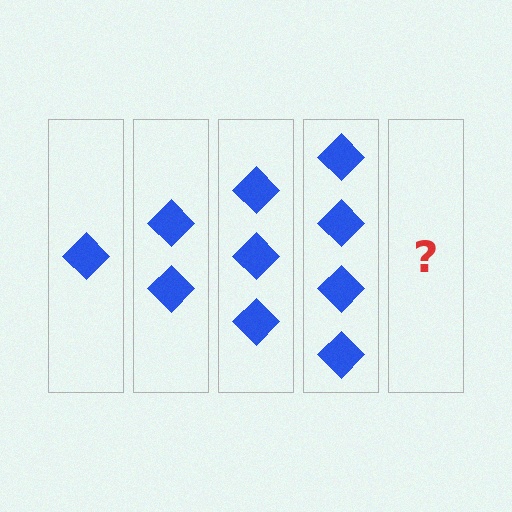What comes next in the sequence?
The next element should be 5 diamonds.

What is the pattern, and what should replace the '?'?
The pattern is that each step adds one more diamond. The '?' should be 5 diamonds.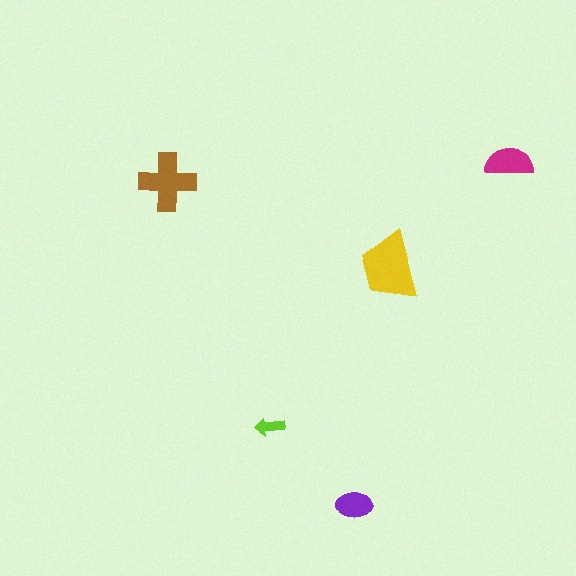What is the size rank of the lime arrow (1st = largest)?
5th.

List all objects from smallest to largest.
The lime arrow, the purple ellipse, the magenta semicircle, the brown cross, the yellow trapezoid.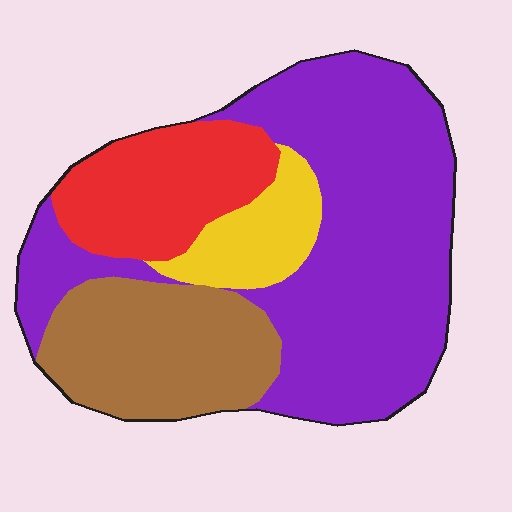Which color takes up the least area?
Yellow, at roughly 10%.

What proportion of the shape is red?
Red takes up about one sixth (1/6) of the shape.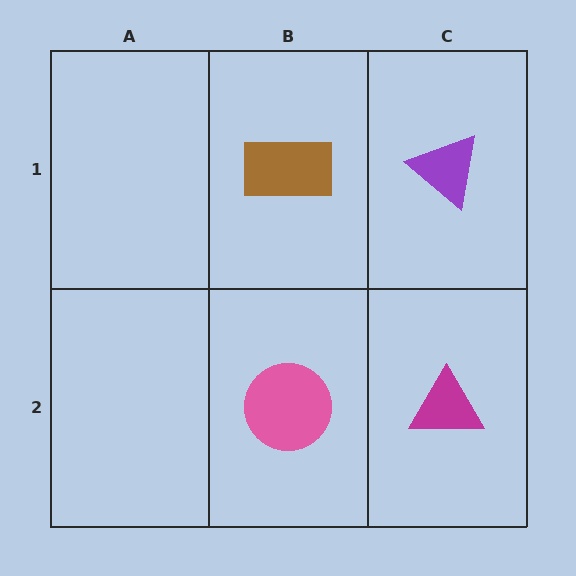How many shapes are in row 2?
2 shapes.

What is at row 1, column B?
A brown rectangle.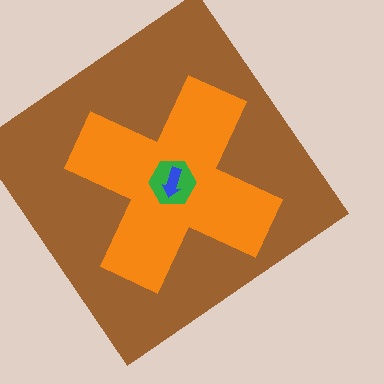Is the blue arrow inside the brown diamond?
Yes.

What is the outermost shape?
The brown diamond.